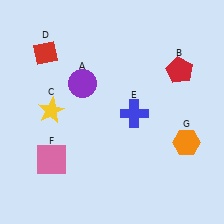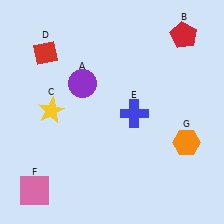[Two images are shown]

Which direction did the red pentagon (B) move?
The red pentagon (B) moved up.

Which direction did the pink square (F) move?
The pink square (F) moved down.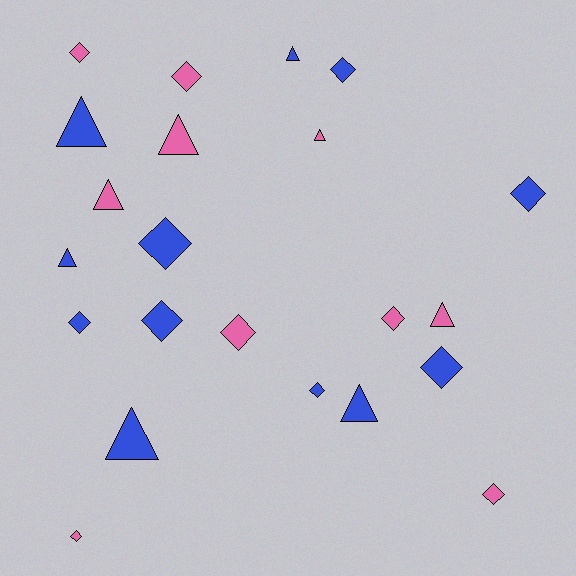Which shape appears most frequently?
Diamond, with 13 objects.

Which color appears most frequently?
Blue, with 12 objects.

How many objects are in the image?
There are 22 objects.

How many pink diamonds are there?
There are 6 pink diamonds.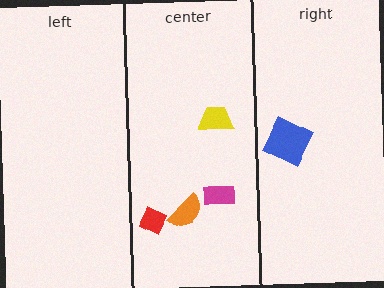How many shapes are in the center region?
4.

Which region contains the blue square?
The right region.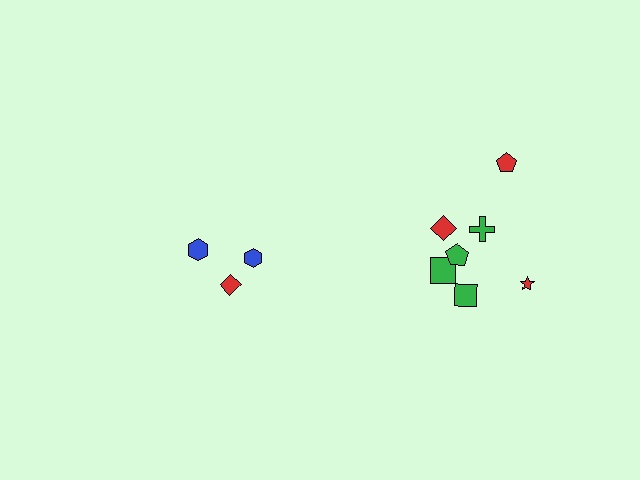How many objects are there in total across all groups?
There are 10 objects.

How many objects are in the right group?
There are 7 objects.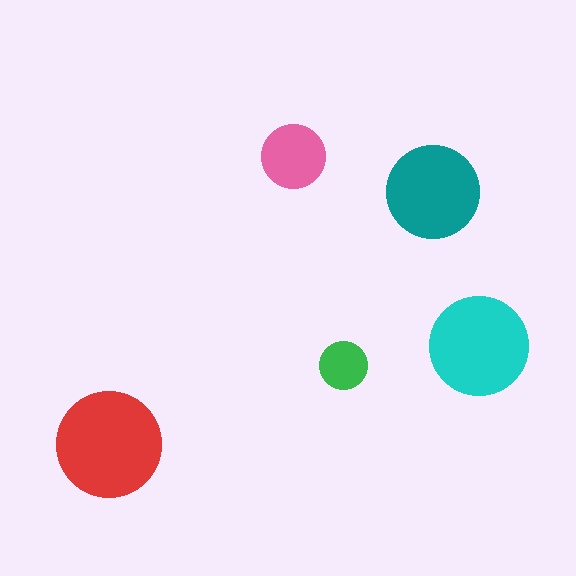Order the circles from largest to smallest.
the red one, the cyan one, the teal one, the pink one, the green one.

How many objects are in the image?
There are 5 objects in the image.